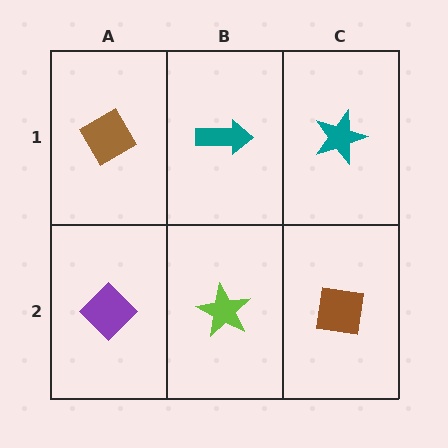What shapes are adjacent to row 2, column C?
A teal star (row 1, column C), a lime star (row 2, column B).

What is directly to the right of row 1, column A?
A teal arrow.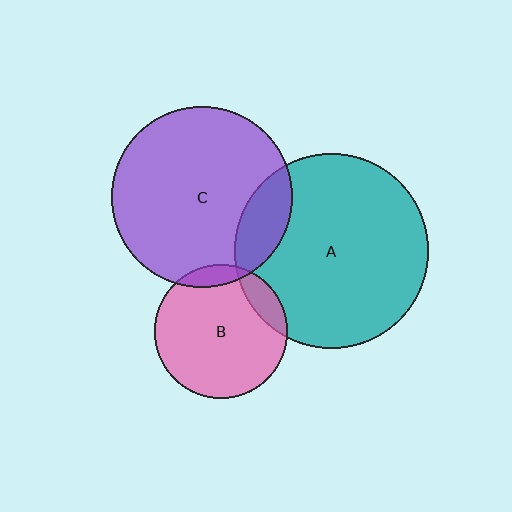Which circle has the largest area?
Circle A (teal).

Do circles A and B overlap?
Yes.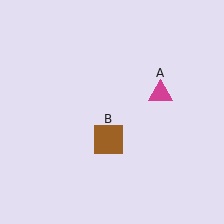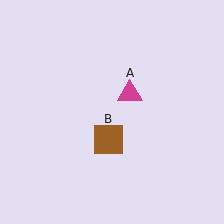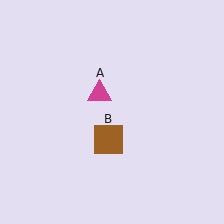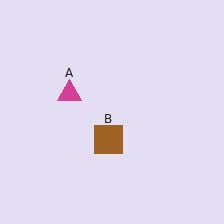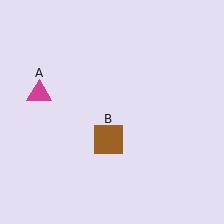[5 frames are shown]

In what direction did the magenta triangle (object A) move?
The magenta triangle (object A) moved left.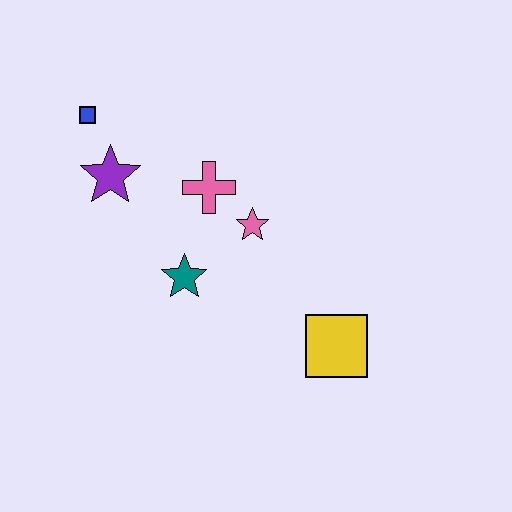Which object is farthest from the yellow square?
The blue square is farthest from the yellow square.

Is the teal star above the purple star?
No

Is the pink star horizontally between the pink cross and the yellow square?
Yes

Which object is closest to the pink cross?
The pink star is closest to the pink cross.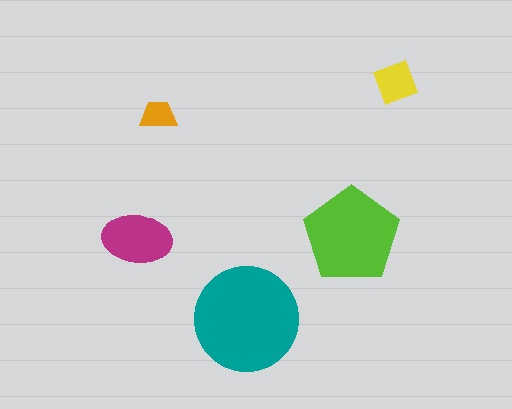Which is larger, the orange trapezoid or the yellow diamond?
The yellow diamond.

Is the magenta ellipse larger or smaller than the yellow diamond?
Larger.